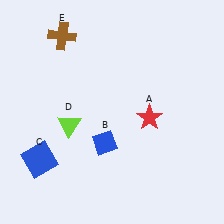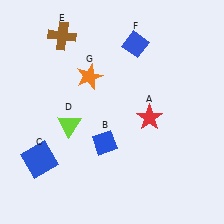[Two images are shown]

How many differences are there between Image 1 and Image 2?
There are 2 differences between the two images.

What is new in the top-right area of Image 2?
A blue diamond (F) was added in the top-right area of Image 2.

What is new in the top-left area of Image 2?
An orange star (G) was added in the top-left area of Image 2.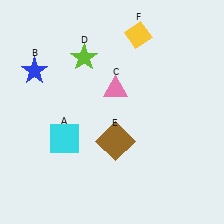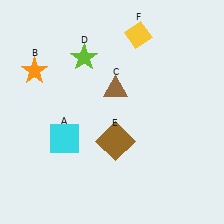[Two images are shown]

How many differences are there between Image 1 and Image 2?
There are 2 differences between the two images.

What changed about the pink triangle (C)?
In Image 1, C is pink. In Image 2, it changed to brown.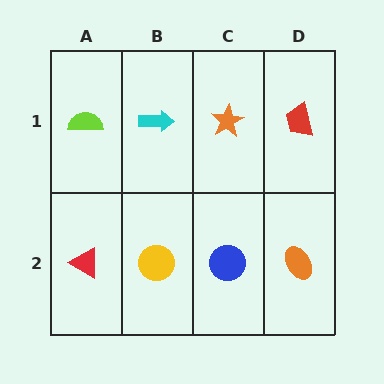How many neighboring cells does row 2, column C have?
3.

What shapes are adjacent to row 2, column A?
A lime semicircle (row 1, column A), a yellow circle (row 2, column B).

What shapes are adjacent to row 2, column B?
A cyan arrow (row 1, column B), a red triangle (row 2, column A), a blue circle (row 2, column C).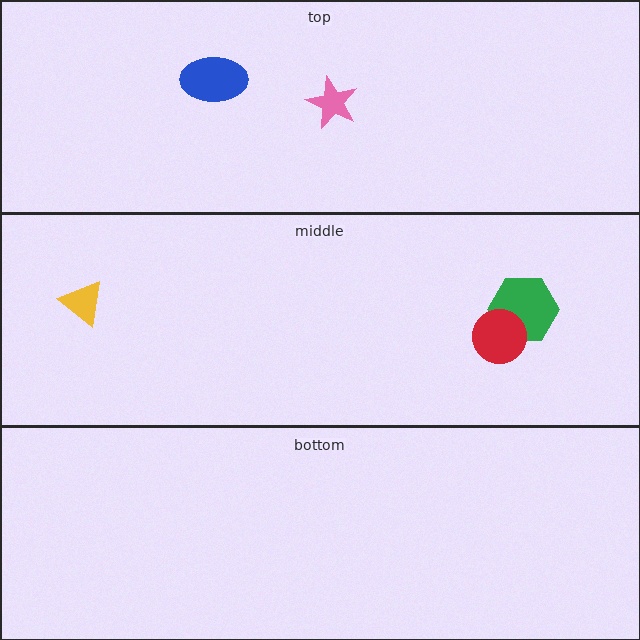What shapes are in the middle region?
The green hexagon, the red circle, the yellow triangle.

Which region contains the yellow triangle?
The middle region.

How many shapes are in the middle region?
3.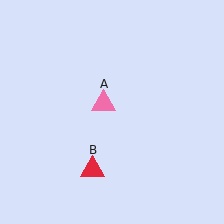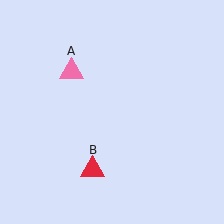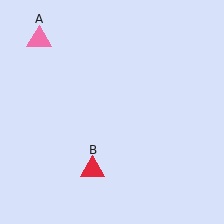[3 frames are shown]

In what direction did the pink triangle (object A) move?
The pink triangle (object A) moved up and to the left.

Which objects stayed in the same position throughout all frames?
Red triangle (object B) remained stationary.